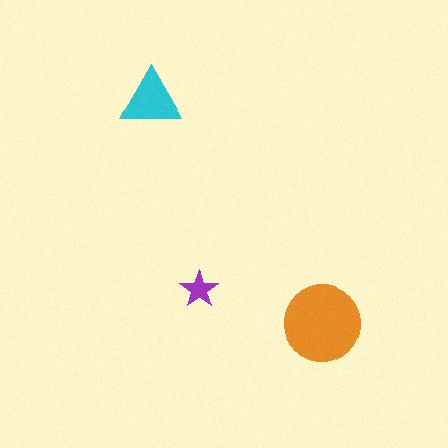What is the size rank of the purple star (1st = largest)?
3rd.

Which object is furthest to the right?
The orange circle is rightmost.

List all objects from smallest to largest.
The purple star, the cyan triangle, the orange circle.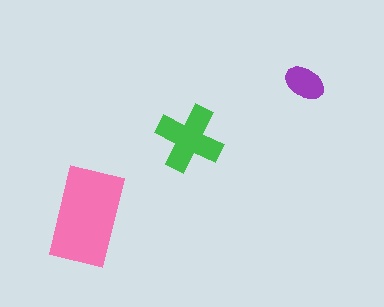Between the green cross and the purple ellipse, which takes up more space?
The green cross.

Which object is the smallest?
The purple ellipse.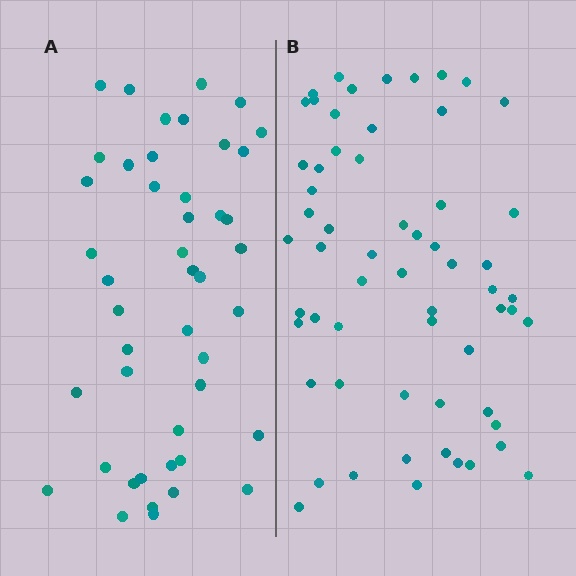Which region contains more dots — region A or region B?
Region B (the right region) has more dots.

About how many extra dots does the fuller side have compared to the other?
Region B has approximately 15 more dots than region A.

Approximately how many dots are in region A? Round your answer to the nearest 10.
About 40 dots. (The exact count is 45, which rounds to 40.)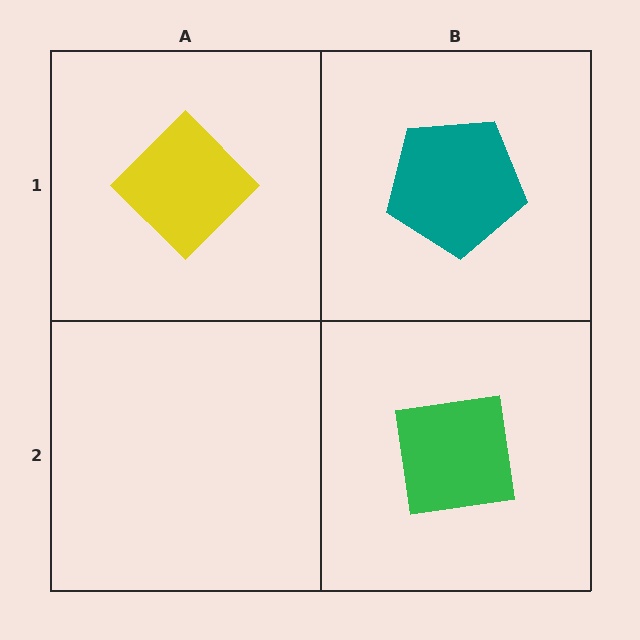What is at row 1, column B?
A teal pentagon.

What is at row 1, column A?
A yellow diamond.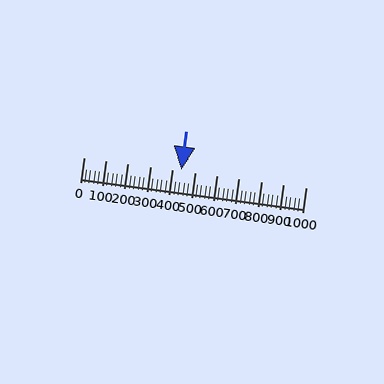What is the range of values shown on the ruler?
The ruler shows values from 0 to 1000.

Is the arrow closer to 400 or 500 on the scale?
The arrow is closer to 400.